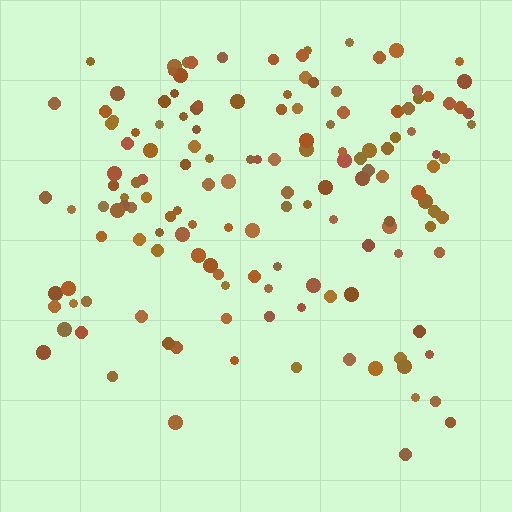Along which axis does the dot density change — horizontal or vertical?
Vertical.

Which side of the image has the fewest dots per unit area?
The bottom.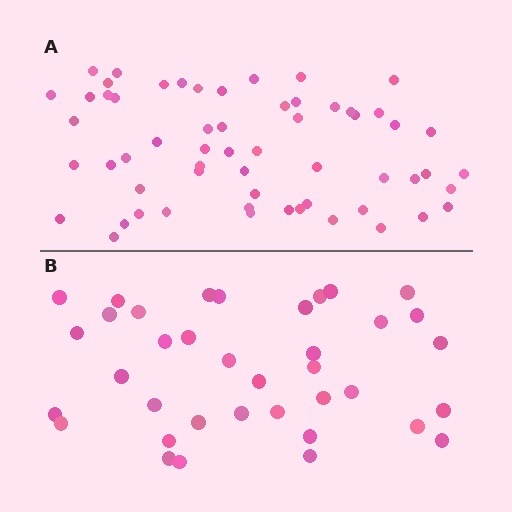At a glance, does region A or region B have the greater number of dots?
Region A (the top region) has more dots.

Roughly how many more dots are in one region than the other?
Region A has approximately 20 more dots than region B.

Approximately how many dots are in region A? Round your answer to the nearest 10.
About 60 dots. (The exact count is 59, which rounds to 60.)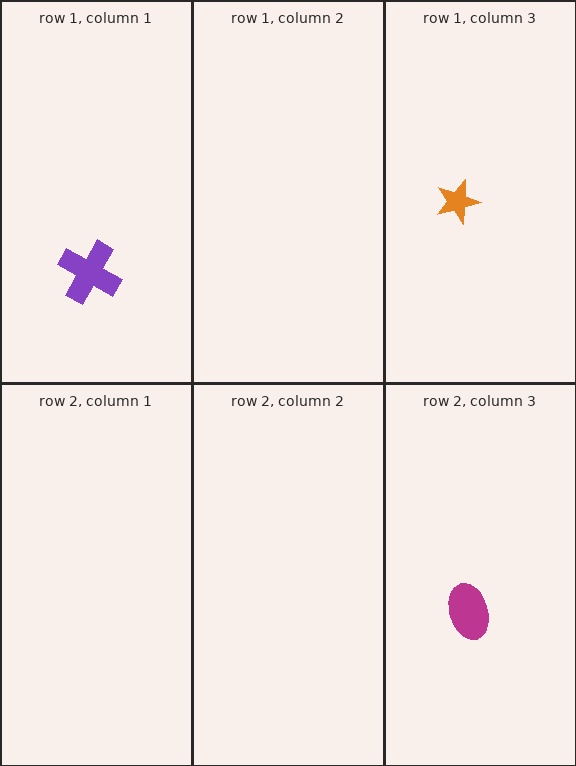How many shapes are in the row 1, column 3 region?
1.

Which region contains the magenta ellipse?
The row 2, column 3 region.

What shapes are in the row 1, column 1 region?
The purple cross.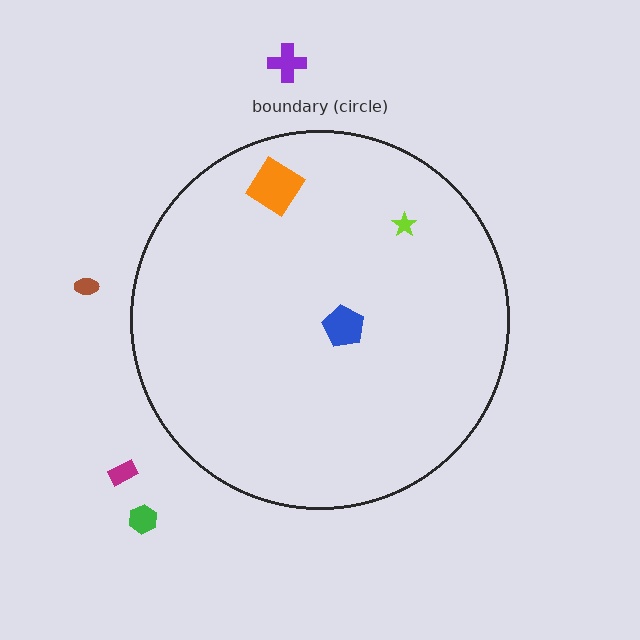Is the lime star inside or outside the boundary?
Inside.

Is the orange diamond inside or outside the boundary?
Inside.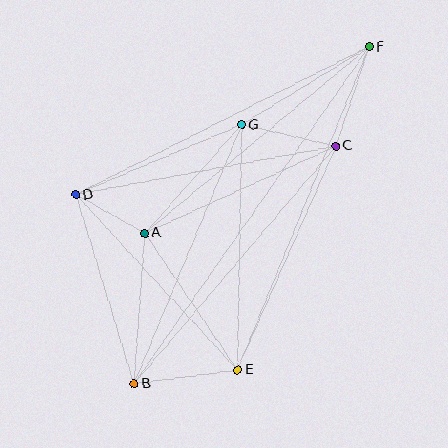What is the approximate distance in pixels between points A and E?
The distance between A and E is approximately 166 pixels.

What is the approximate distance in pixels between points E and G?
The distance between E and G is approximately 245 pixels.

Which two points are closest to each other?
Points A and D are closest to each other.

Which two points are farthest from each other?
Points B and F are farthest from each other.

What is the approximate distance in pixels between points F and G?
The distance between F and G is approximately 149 pixels.